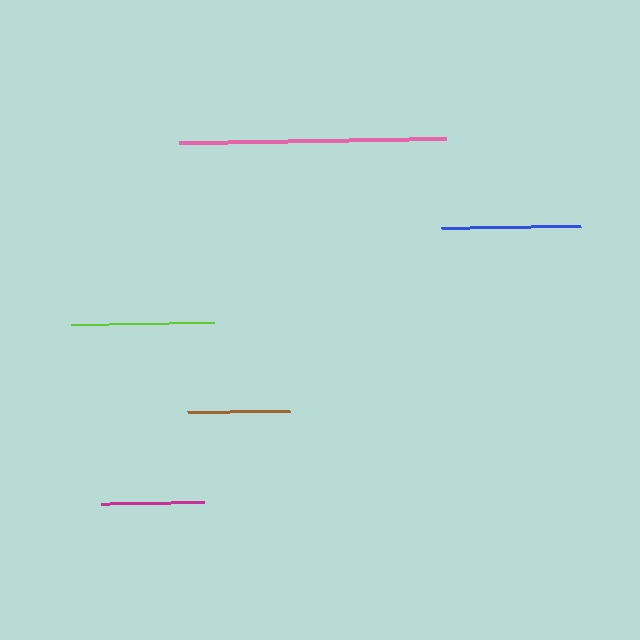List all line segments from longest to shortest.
From longest to shortest: pink, lime, blue, magenta, brown.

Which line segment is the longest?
The pink line is the longest at approximately 267 pixels.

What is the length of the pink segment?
The pink segment is approximately 267 pixels long.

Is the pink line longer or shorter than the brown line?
The pink line is longer than the brown line.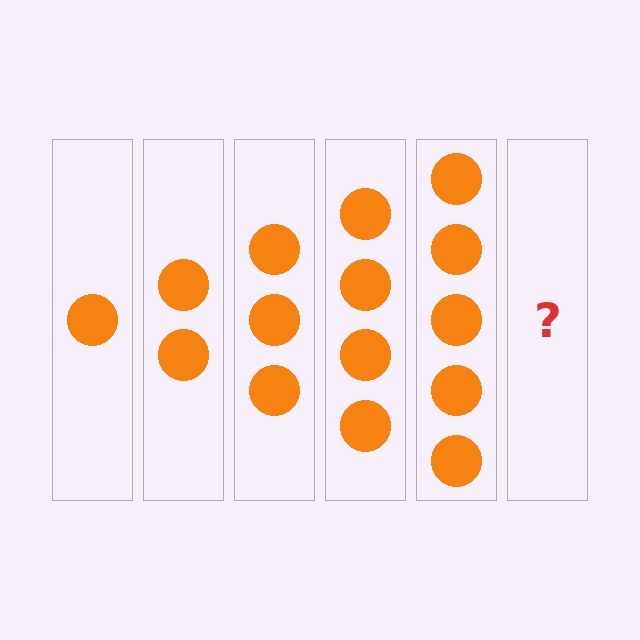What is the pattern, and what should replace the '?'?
The pattern is that each step adds one more circle. The '?' should be 6 circles.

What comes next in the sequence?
The next element should be 6 circles.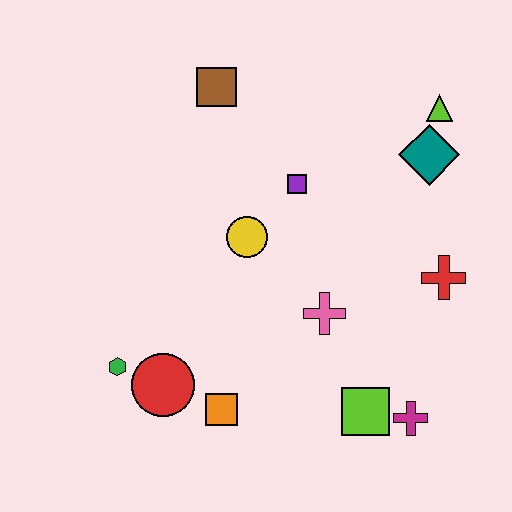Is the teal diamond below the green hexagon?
No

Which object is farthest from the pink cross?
The brown square is farthest from the pink cross.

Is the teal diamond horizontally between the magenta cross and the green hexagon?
No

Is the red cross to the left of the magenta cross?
No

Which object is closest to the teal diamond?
The lime triangle is closest to the teal diamond.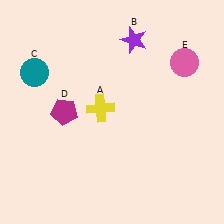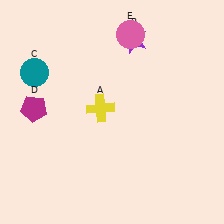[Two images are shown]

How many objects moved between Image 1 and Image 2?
2 objects moved between the two images.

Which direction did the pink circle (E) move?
The pink circle (E) moved left.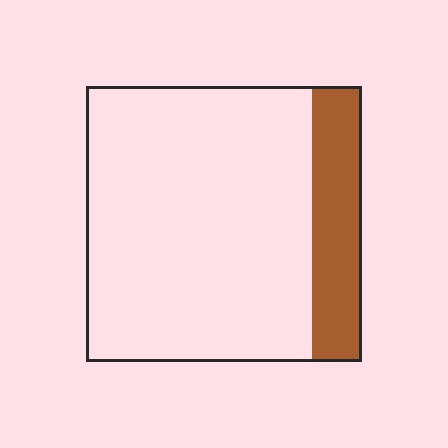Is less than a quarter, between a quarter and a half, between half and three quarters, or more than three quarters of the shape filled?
Less than a quarter.